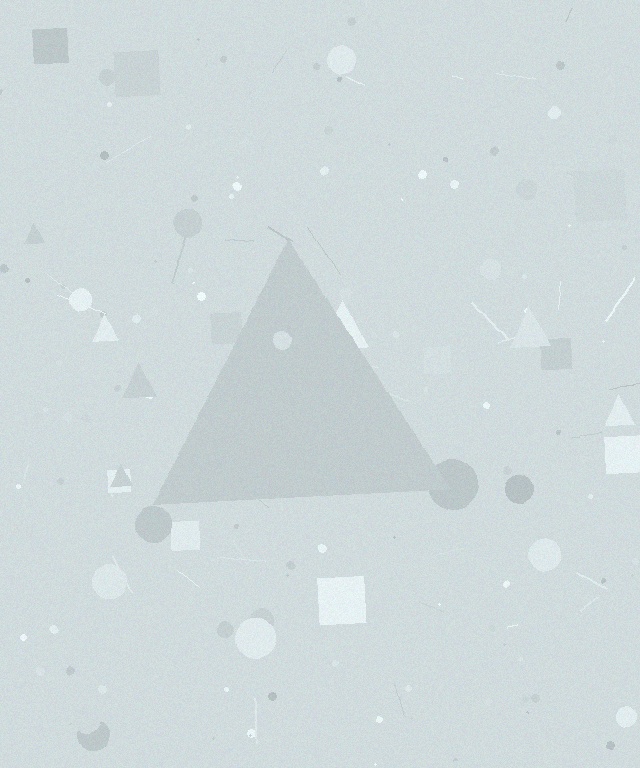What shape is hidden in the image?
A triangle is hidden in the image.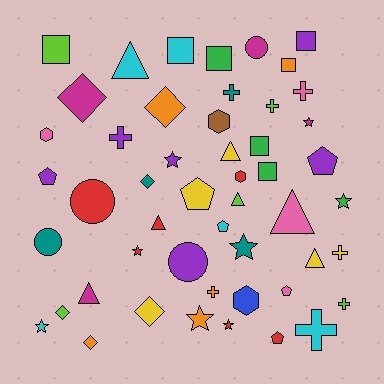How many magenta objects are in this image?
There are 4 magenta objects.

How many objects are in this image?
There are 50 objects.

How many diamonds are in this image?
There are 6 diamonds.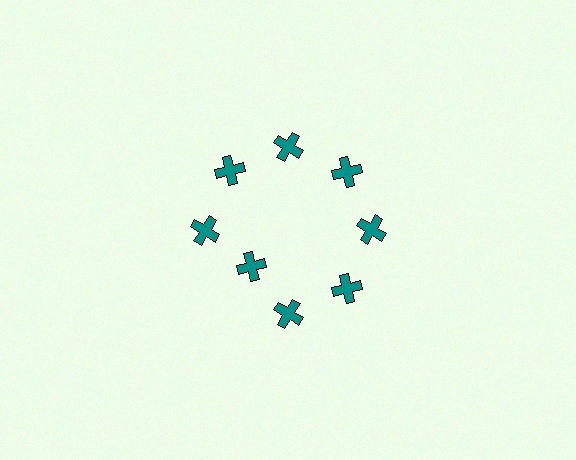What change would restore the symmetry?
The symmetry would be restored by moving it outward, back onto the ring so that all 8 crosses sit at equal angles and equal distance from the center.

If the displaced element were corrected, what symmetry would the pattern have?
It would have 8-fold rotational symmetry — the pattern would map onto itself every 45 degrees.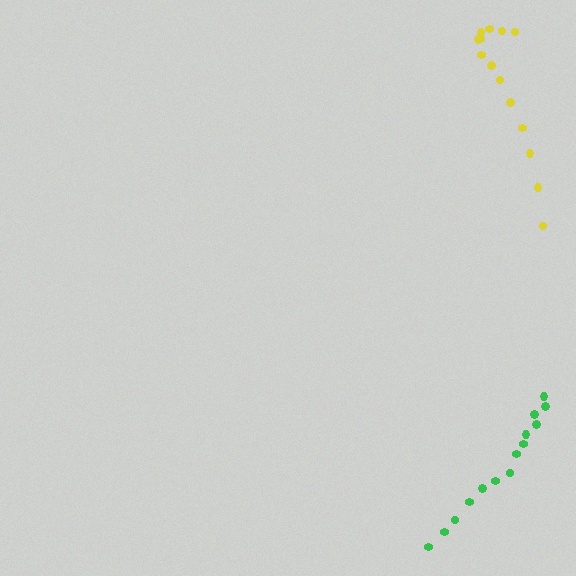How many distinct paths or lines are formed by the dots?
There are 2 distinct paths.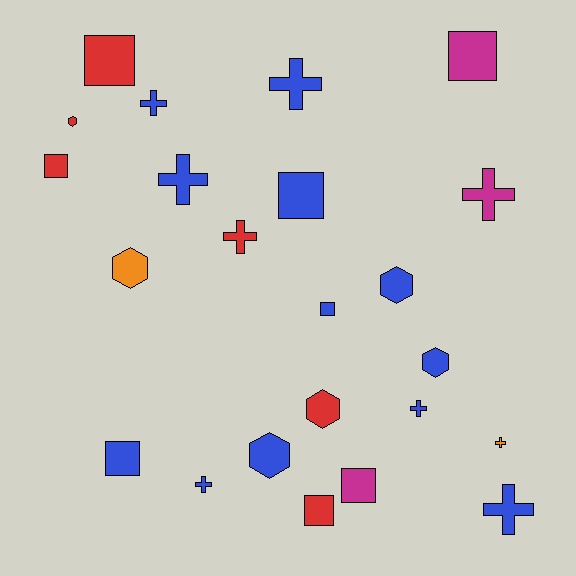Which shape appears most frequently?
Cross, with 9 objects.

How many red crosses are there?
There is 1 red cross.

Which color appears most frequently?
Blue, with 12 objects.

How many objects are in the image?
There are 23 objects.